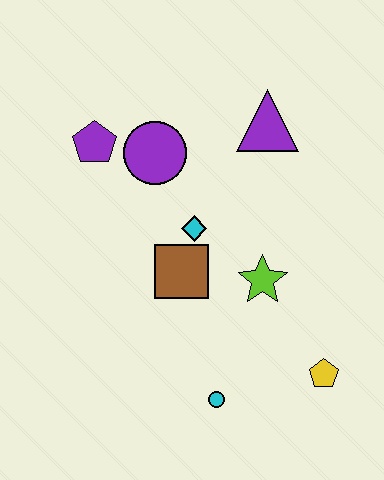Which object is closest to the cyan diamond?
The brown square is closest to the cyan diamond.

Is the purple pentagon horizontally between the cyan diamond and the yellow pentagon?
No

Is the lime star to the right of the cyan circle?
Yes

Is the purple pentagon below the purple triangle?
Yes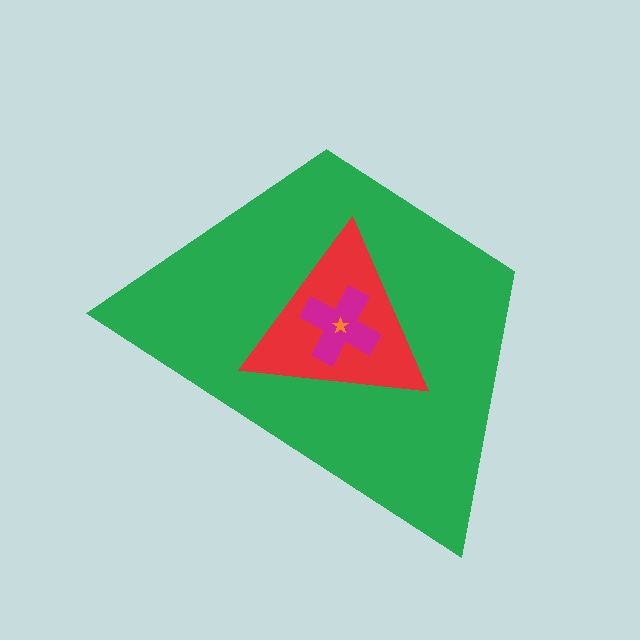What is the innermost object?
The orange star.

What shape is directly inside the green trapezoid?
The red triangle.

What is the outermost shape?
The green trapezoid.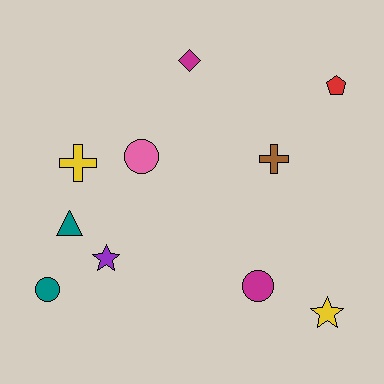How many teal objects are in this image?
There are 2 teal objects.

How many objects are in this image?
There are 10 objects.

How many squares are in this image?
There are no squares.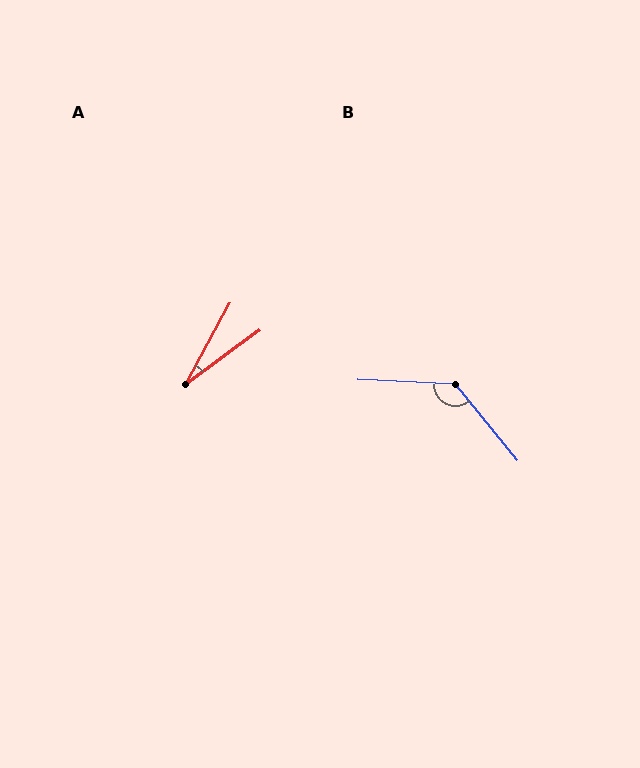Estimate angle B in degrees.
Approximately 132 degrees.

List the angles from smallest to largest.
A (25°), B (132°).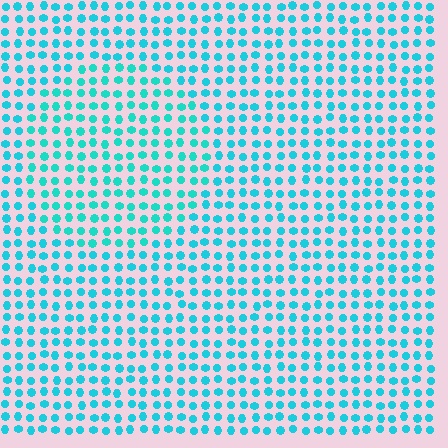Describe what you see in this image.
The image is filled with small cyan elements in a uniform arrangement. A circle-shaped region is visible where the elements are tinted to a slightly different hue, forming a subtle color boundary.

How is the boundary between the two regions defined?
The boundary is defined purely by a slight shift in hue (about 13 degrees). Spacing, size, and orientation are identical on both sides.